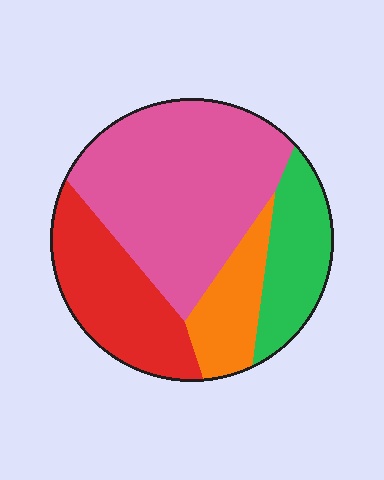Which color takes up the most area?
Pink, at roughly 45%.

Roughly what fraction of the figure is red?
Red takes up less than a quarter of the figure.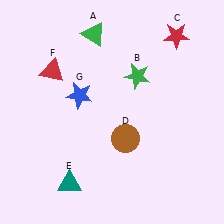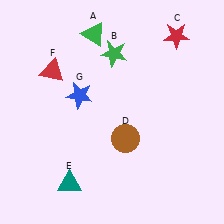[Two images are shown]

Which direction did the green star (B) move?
The green star (B) moved left.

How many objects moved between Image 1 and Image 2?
1 object moved between the two images.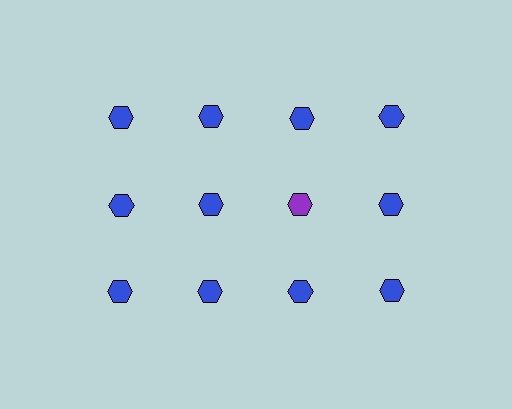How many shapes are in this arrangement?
There are 12 shapes arranged in a grid pattern.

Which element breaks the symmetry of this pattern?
The purple hexagon in the second row, center column breaks the symmetry. All other shapes are blue hexagons.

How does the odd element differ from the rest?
It has a different color: purple instead of blue.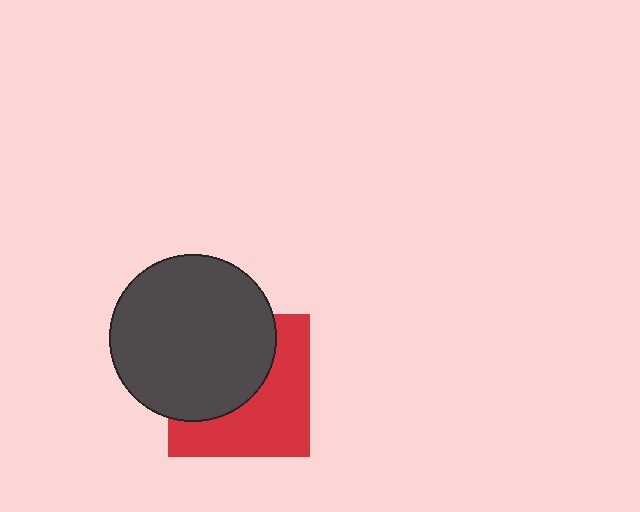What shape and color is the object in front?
The object in front is a dark gray circle.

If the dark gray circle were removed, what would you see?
You would see the complete red square.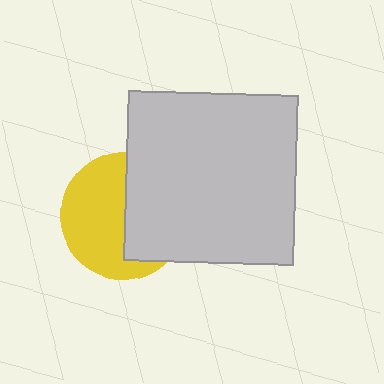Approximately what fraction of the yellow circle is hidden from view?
Roughly 45% of the yellow circle is hidden behind the light gray square.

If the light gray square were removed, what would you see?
You would see the complete yellow circle.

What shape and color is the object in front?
The object in front is a light gray square.